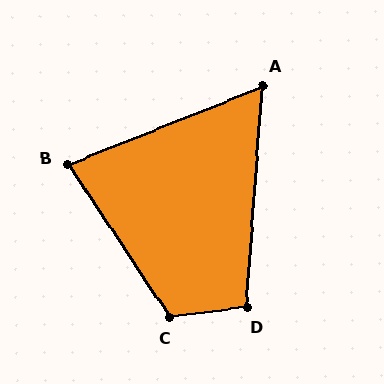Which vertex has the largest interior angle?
C, at approximately 116 degrees.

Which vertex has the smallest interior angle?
A, at approximately 64 degrees.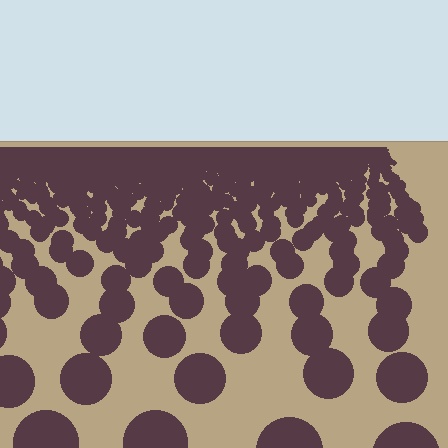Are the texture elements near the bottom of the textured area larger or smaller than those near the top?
Larger. Near the bottom, elements are closer to the viewer and appear at a bigger on-screen size.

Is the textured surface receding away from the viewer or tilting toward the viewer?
The surface is receding away from the viewer. Texture elements get smaller and denser toward the top.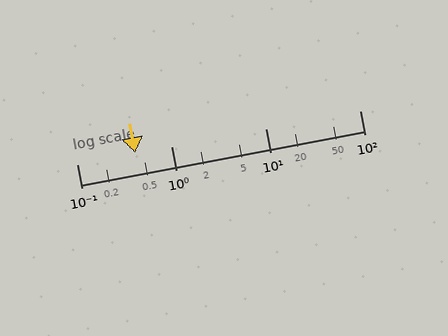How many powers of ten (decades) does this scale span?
The scale spans 3 decades, from 0.1 to 100.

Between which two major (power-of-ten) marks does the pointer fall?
The pointer is between 0.1 and 1.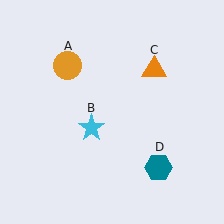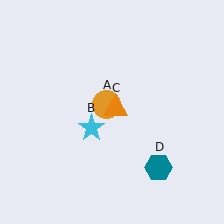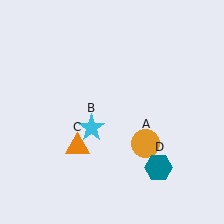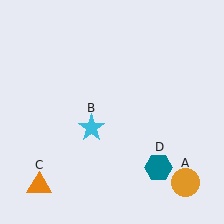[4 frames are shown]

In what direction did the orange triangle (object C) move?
The orange triangle (object C) moved down and to the left.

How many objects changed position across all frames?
2 objects changed position: orange circle (object A), orange triangle (object C).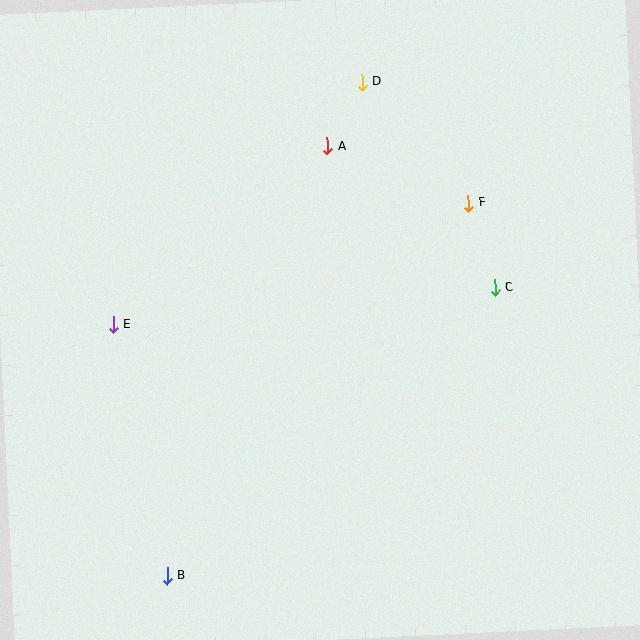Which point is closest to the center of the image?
Point A at (327, 146) is closest to the center.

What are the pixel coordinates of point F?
Point F is at (468, 203).